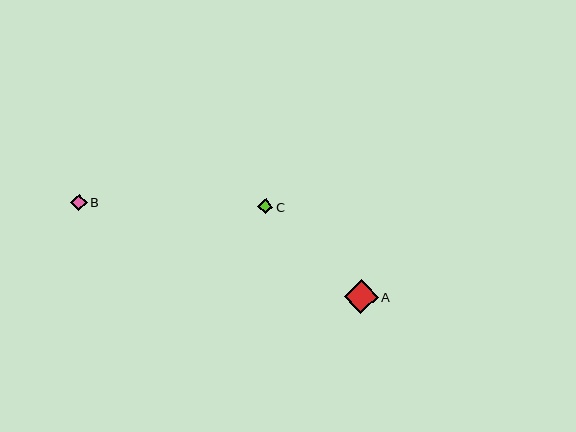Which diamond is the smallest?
Diamond C is the smallest with a size of approximately 15 pixels.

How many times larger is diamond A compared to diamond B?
Diamond A is approximately 2.1 times the size of diamond B.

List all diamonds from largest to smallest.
From largest to smallest: A, B, C.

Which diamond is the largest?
Diamond A is the largest with a size of approximately 34 pixels.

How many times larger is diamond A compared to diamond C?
Diamond A is approximately 2.3 times the size of diamond C.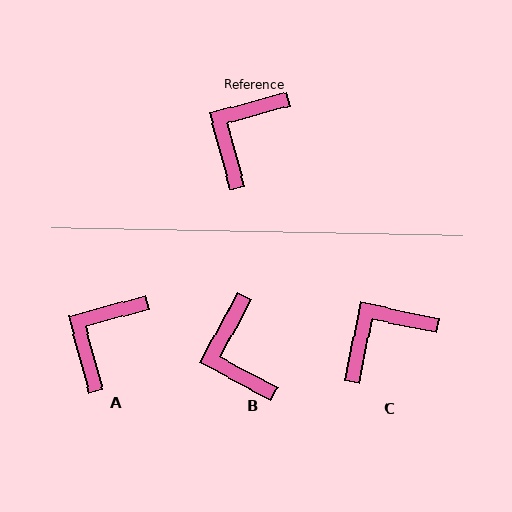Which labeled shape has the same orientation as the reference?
A.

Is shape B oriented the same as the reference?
No, it is off by about 46 degrees.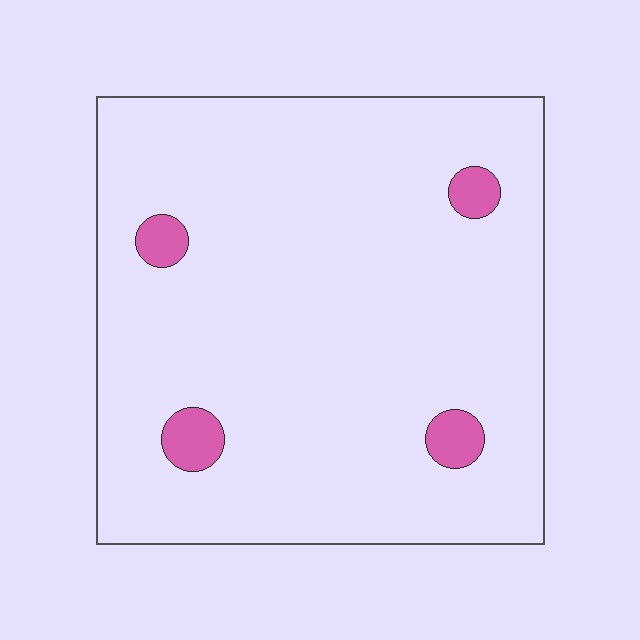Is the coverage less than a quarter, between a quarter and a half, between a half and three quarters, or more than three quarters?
Less than a quarter.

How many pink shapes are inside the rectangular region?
4.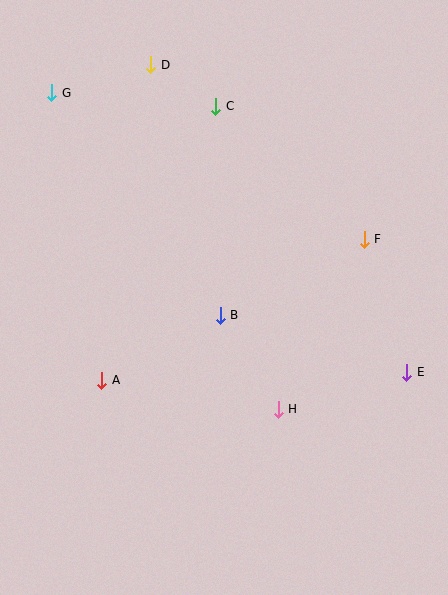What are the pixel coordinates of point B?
Point B is at (220, 315).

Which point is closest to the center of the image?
Point B at (220, 315) is closest to the center.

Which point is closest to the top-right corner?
Point F is closest to the top-right corner.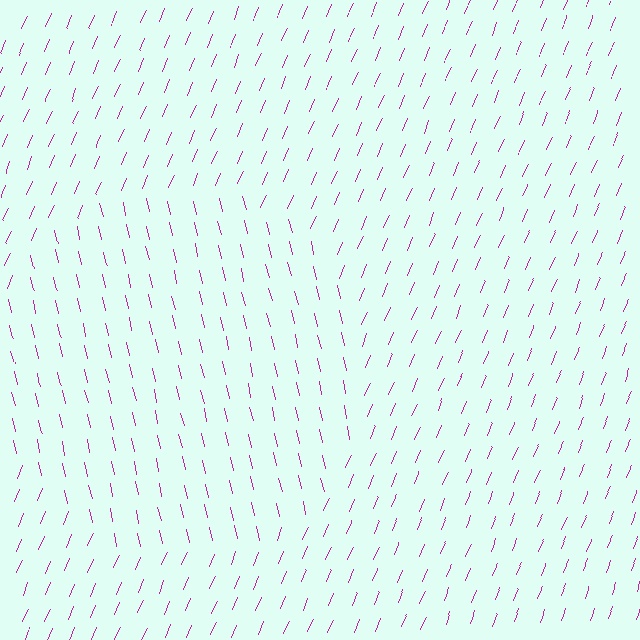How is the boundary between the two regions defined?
The boundary is defined purely by a change in line orientation (approximately 36 degrees difference). All lines are the same color and thickness.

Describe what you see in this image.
The image is filled with small magenta line segments. A circle region in the image has lines oriented differently from the surrounding lines, creating a visible texture boundary.